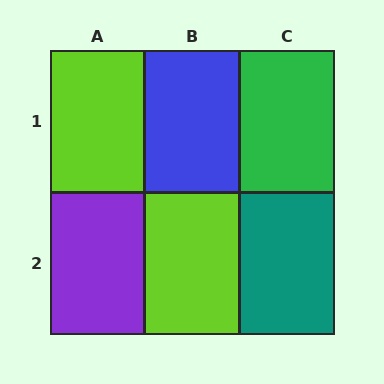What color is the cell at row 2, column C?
Teal.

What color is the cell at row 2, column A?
Purple.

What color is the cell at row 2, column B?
Lime.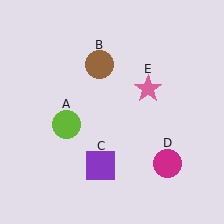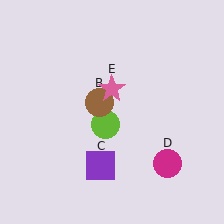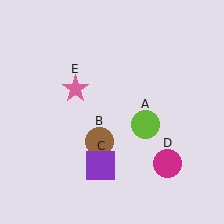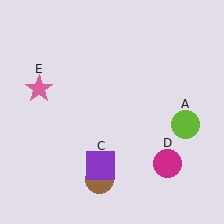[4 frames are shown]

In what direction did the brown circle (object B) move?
The brown circle (object B) moved down.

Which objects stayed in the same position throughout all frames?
Purple square (object C) and magenta circle (object D) remained stationary.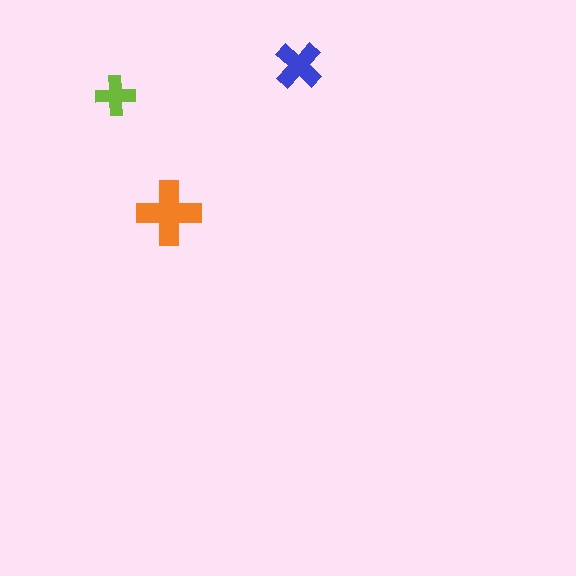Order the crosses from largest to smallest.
the orange one, the blue one, the lime one.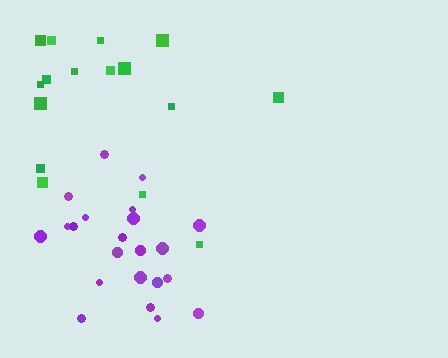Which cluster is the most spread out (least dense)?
Green.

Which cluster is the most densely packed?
Purple.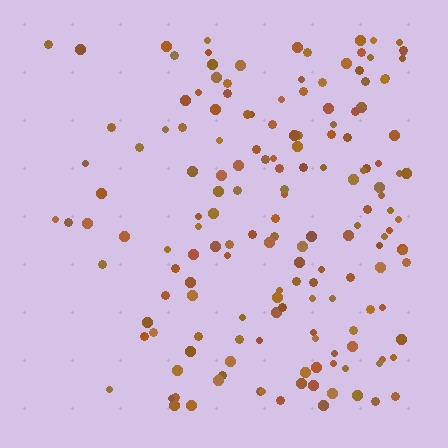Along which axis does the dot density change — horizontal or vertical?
Horizontal.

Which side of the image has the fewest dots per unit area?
The left.